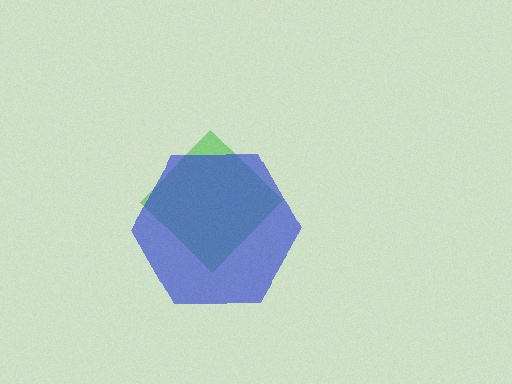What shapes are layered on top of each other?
The layered shapes are: a green diamond, a blue hexagon.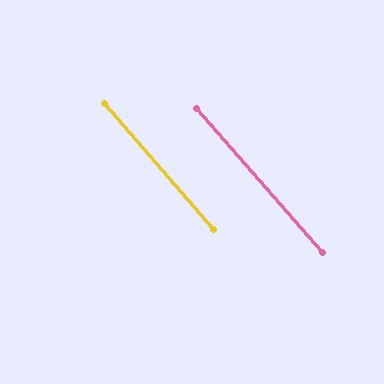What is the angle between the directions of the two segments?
Approximately 1 degree.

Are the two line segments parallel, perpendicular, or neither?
Parallel — their directions differ by only 0.6°.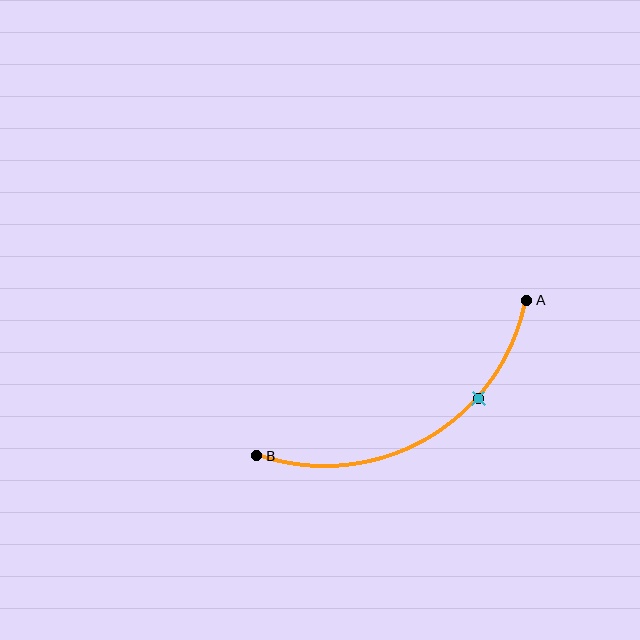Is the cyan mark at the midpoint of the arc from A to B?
No. The cyan mark lies on the arc but is closer to endpoint A. The arc midpoint would be at the point on the curve equidistant along the arc from both A and B.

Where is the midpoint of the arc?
The arc midpoint is the point on the curve farthest from the straight line joining A and B. It sits below that line.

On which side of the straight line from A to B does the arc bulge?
The arc bulges below the straight line connecting A and B.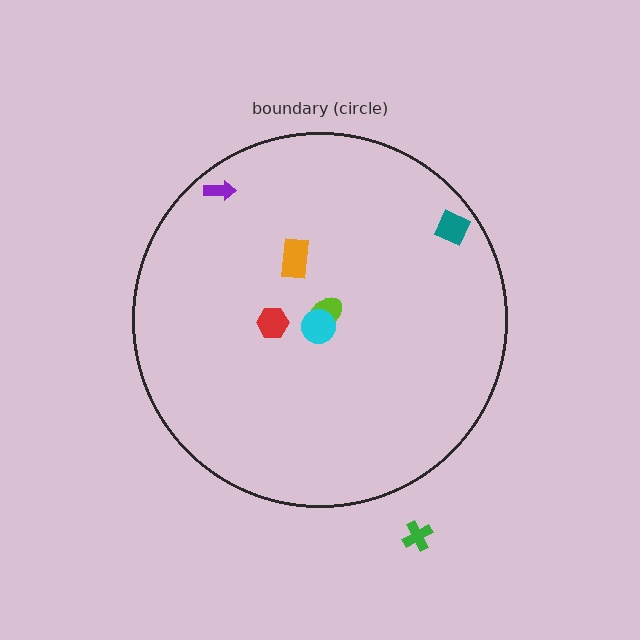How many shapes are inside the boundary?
6 inside, 1 outside.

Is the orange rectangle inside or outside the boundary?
Inside.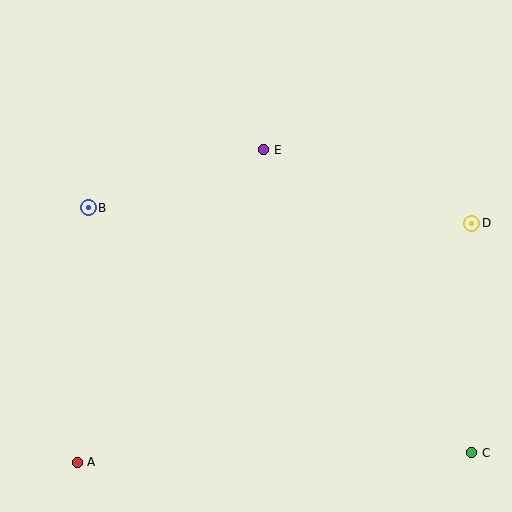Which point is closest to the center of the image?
Point E at (264, 150) is closest to the center.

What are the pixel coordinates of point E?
Point E is at (264, 150).